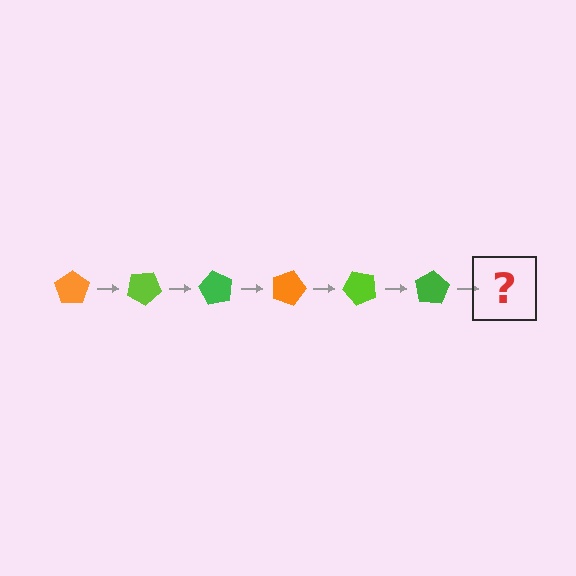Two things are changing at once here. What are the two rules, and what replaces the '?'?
The two rules are that it rotates 30 degrees each step and the color cycles through orange, lime, and green. The '?' should be an orange pentagon, rotated 180 degrees from the start.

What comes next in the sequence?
The next element should be an orange pentagon, rotated 180 degrees from the start.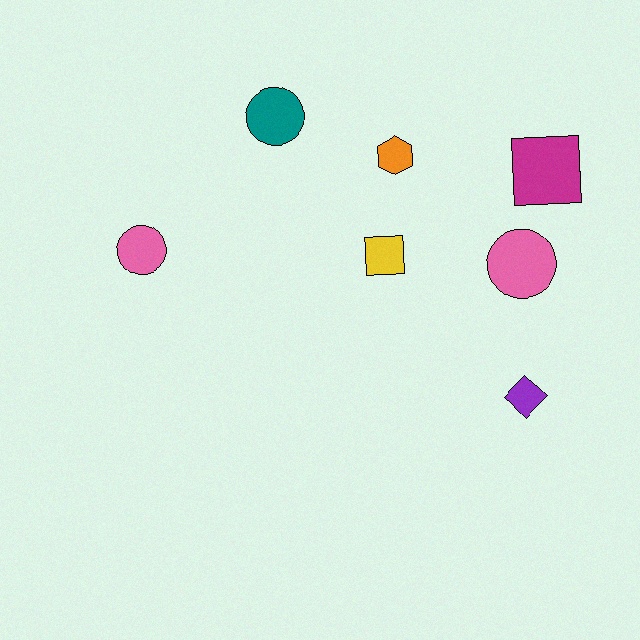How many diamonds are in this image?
There is 1 diamond.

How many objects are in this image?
There are 7 objects.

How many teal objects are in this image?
There is 1 teal object.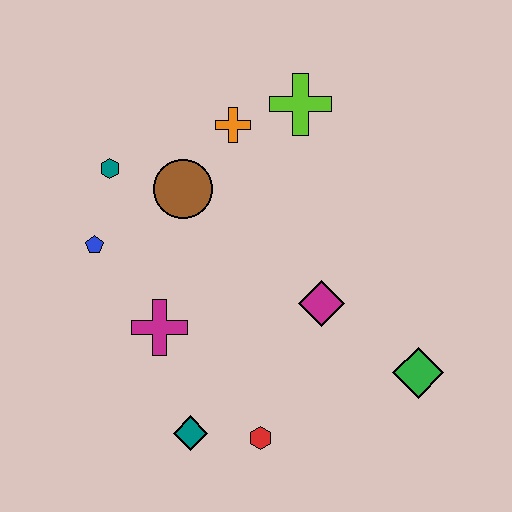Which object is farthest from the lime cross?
The teal diamond is farthest from the lime cross.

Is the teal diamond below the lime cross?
Yes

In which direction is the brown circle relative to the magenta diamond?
The brown circle is to the left of the magenta diamond.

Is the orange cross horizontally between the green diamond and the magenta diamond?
No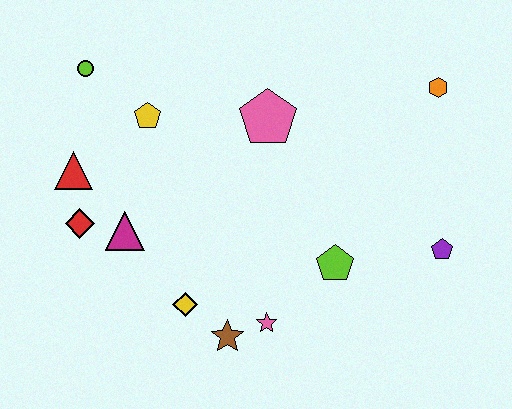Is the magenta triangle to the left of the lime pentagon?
Yes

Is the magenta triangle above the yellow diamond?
Yes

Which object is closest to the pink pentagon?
The yellow pentagon is closest to the pink pentagon.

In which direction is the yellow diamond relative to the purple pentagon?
The yellow diamond is to the left of the purple pentagon.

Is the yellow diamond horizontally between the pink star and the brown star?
No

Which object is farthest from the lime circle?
The purple pentagon is farthest from the lime circle.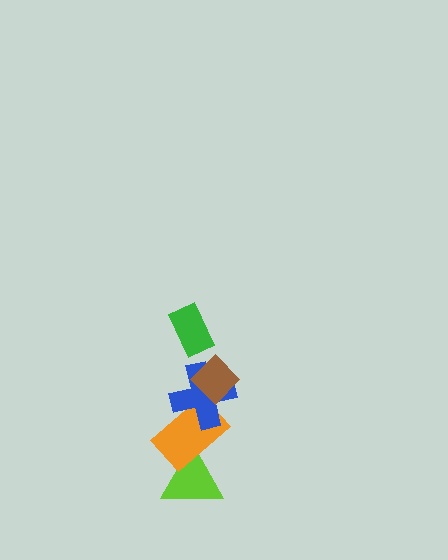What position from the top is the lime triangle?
The lime triangle is 5th from the top.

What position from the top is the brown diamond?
The brown diamond is 2nd from the top.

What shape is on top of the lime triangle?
The orange rectangle is on top of the lime triangle.